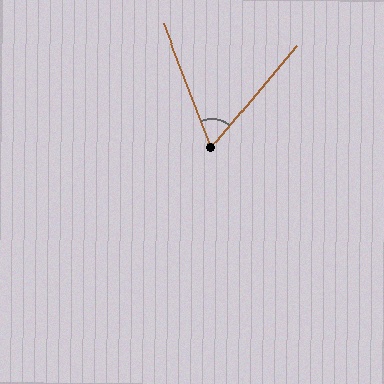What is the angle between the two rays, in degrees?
Approximately 61 degrees.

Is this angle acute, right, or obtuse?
It is acute.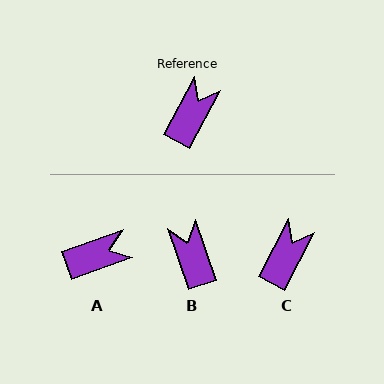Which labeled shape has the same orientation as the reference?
C.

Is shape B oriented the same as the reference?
No, it is off by about 47 degrees.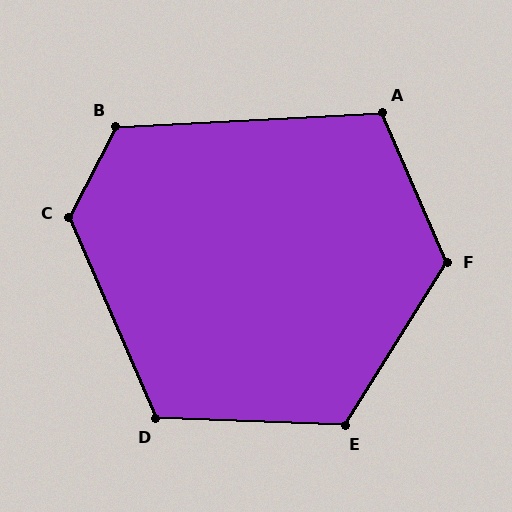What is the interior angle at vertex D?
Approximately 115 degrees (obtuse).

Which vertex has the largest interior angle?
C, at approximately 129 degrees.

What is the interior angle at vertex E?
Approximately 120 degrees (obtuse).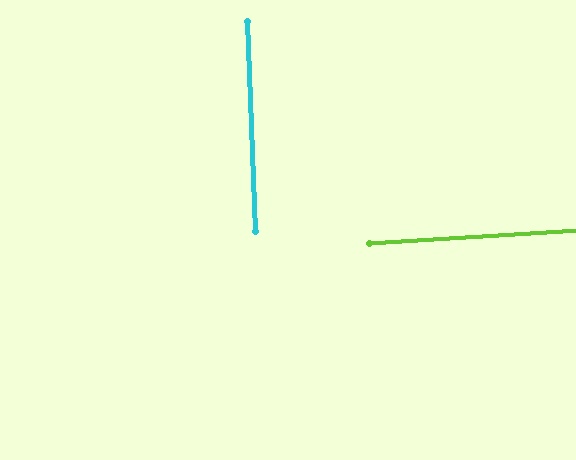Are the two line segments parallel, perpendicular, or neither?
Perpendicular — they meet at approximately 88°.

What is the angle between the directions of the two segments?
Approximately 88 degrees.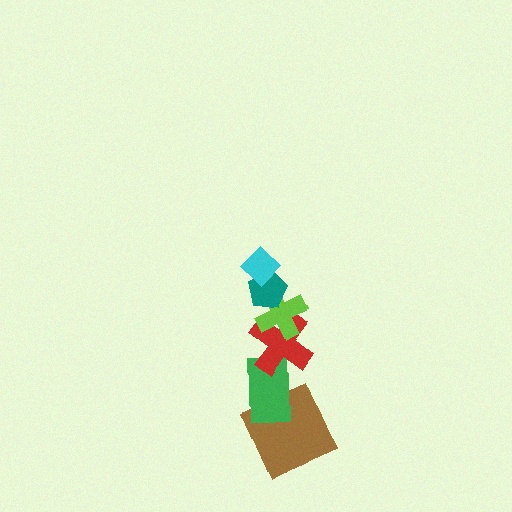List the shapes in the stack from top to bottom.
From top to bottom: the cyan diamond, the teal pentagon, the lime cross, the red cross, the green rectangle, the brown square.